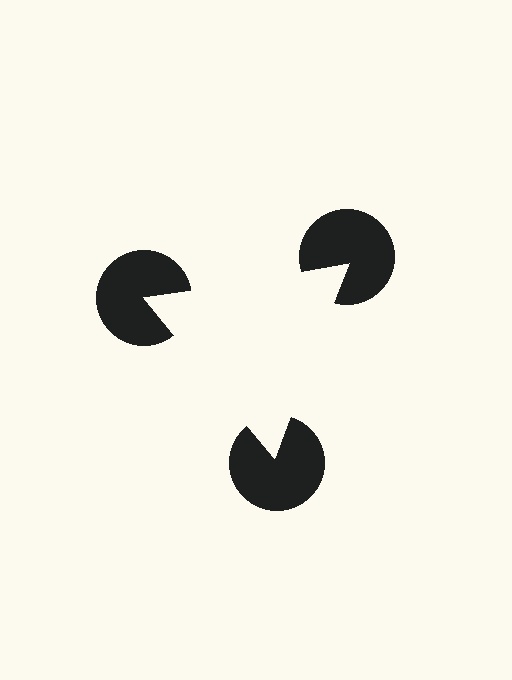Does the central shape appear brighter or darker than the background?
It typically appears slightly brighter than the background, even though no actual brightness change is drawn.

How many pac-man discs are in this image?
There are 3 — one at each vertex of the illusory triangle.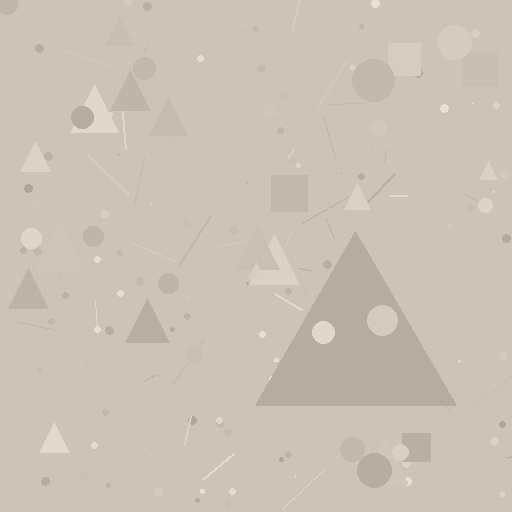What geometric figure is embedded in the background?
A triangle is embedded in the background.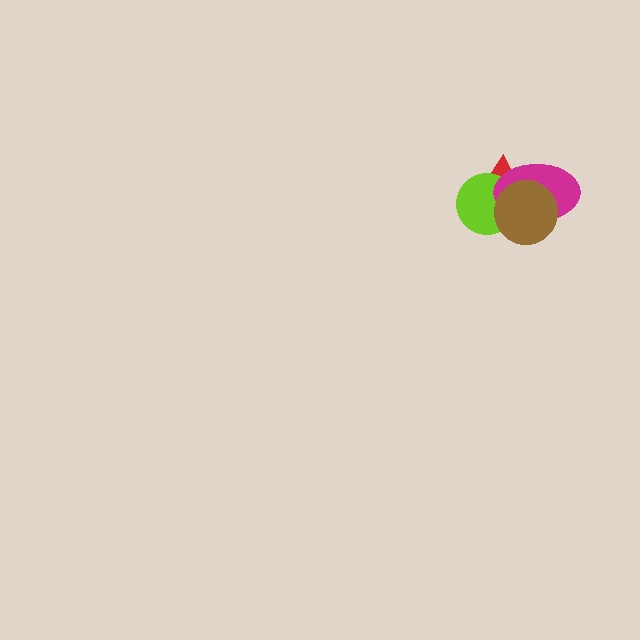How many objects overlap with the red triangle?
3 objects overlap with the red triangle.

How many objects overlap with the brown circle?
3 objects overlap with the brown circle.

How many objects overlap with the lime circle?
3 objects overlap with the lime circle.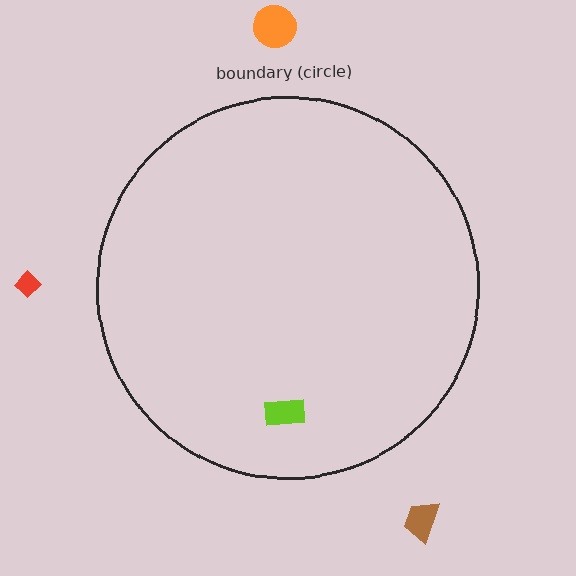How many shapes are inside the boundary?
1 inside, 3 outside.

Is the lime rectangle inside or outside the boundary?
Inside.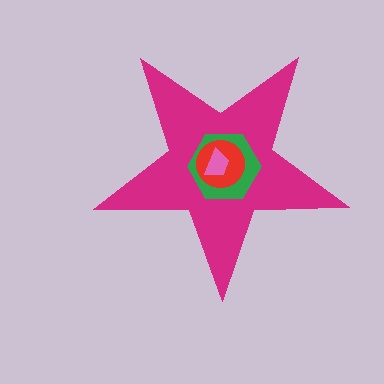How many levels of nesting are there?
4.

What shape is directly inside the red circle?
The pink trapezoid.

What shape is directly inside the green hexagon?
The red circle.